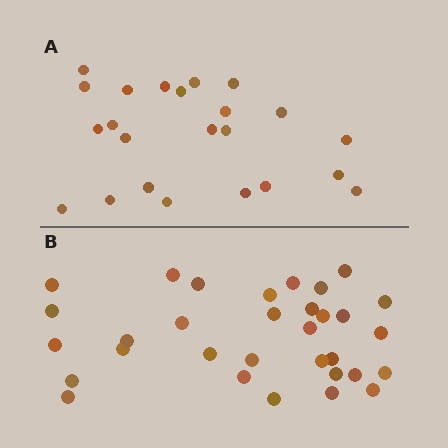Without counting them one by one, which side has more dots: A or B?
Region B (the bottom region) has more dots.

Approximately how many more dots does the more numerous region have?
Region B has roughly 8 or so more dots than region A.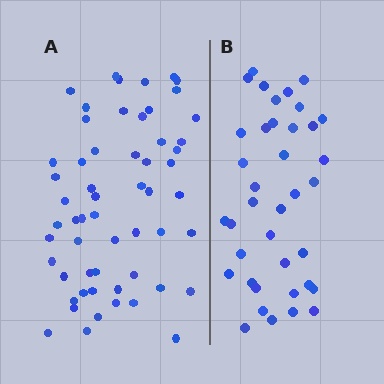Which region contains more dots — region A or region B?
Region A (the left region) has more dots.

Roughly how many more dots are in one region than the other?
Region A has approximately 20 more dots than region B.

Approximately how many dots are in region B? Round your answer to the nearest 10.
About 40 dots. (The exact count is 38, which rounds to 40.)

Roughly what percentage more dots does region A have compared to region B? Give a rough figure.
About 50% more.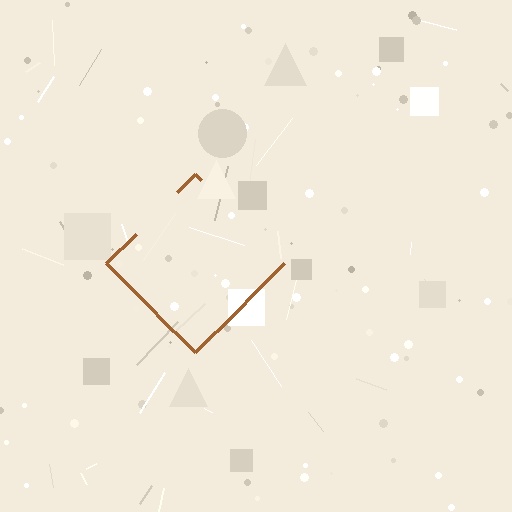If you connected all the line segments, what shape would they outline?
They would outline a diamond.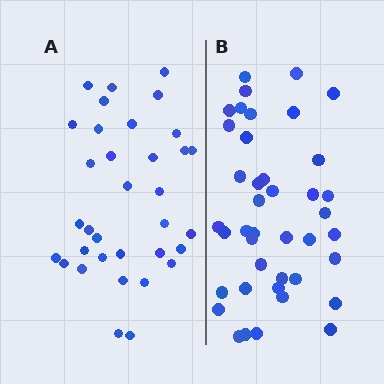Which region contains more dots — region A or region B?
Region B (the right region) has more dots.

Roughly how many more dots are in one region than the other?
Region B has roughly 8 or so more dots than region A.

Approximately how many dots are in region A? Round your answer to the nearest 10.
About 30 dots. (The exact count is 34, which rounds to 30.)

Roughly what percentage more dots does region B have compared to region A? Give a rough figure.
About 20% more.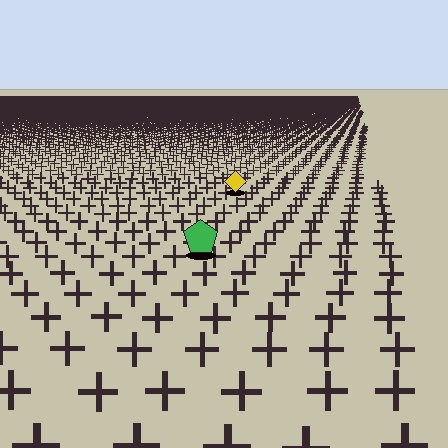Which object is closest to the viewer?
The green pentagon is closest. The texture marks near it are larger and more spread out.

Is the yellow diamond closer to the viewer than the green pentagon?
No. The green pentagon is closer — you can tell from the texture gradient: the ground texture is coarser near it.